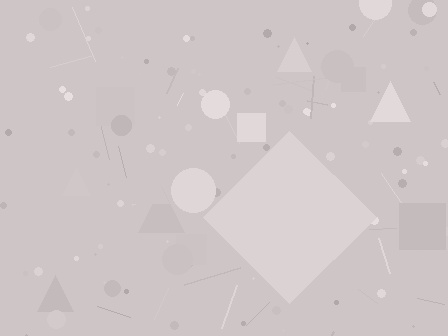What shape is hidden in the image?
A diamond is hidden in the image.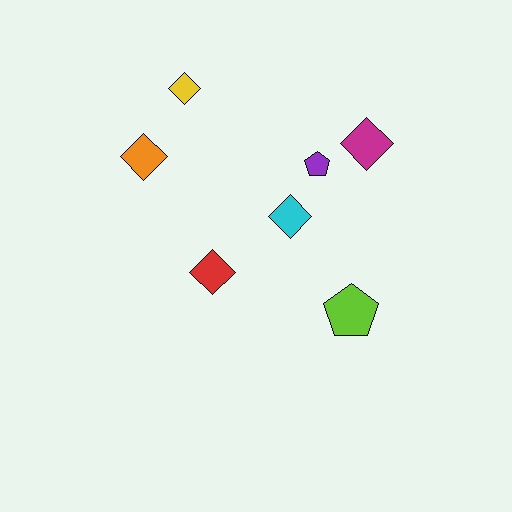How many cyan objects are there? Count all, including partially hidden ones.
There is 1 cyan object.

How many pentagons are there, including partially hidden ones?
There are 2 pentagons.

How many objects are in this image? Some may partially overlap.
There are 7 objects.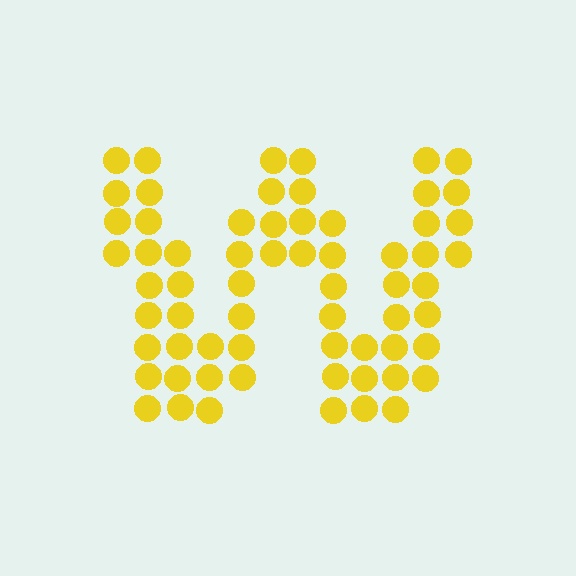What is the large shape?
The large shape is the letter W.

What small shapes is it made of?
It is made of small circles.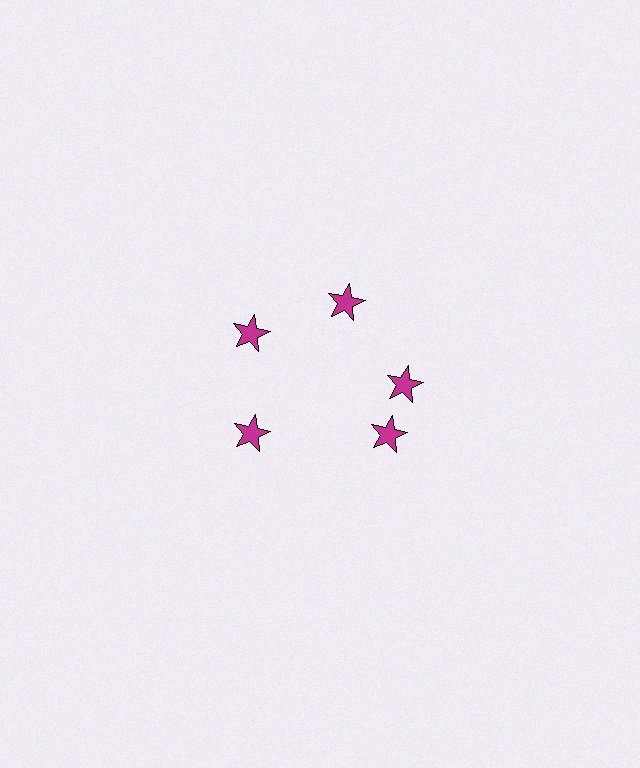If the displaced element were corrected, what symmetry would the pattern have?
It would have 5-fold rotational symmetry — the pattern would map onto itself every 72 degrees.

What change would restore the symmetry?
The symmetry would be restored by rotating it back into even spacing with its neighbors so that all 5 stars sit at equal angles and equal distance from the center.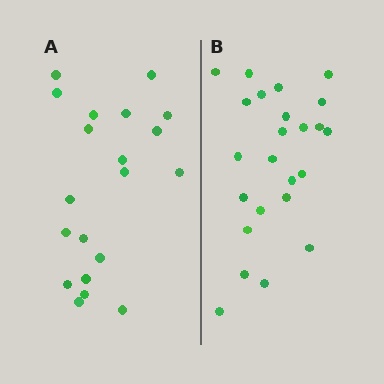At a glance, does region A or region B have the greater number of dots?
Region B (the right region) has more dots.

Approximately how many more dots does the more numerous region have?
Region B has about 4 more dots than region A.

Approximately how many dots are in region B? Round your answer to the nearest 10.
About 20 dots. (The exact count is 24, which rounds to 20.)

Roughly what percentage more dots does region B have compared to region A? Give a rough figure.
About 20% more.